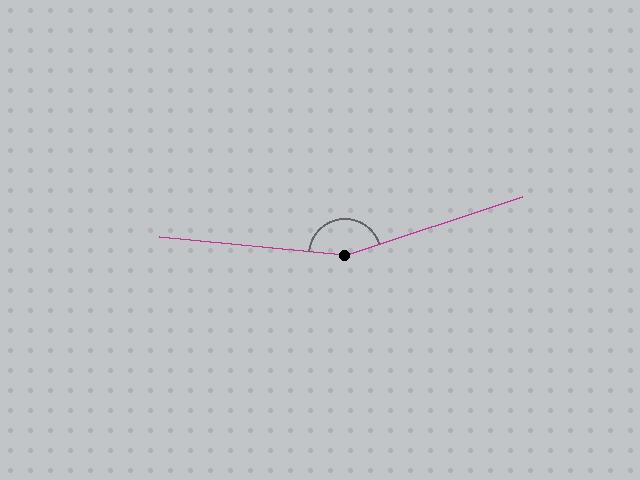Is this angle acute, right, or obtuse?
It is obtuse.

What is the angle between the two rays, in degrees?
Approximately 156 degrees.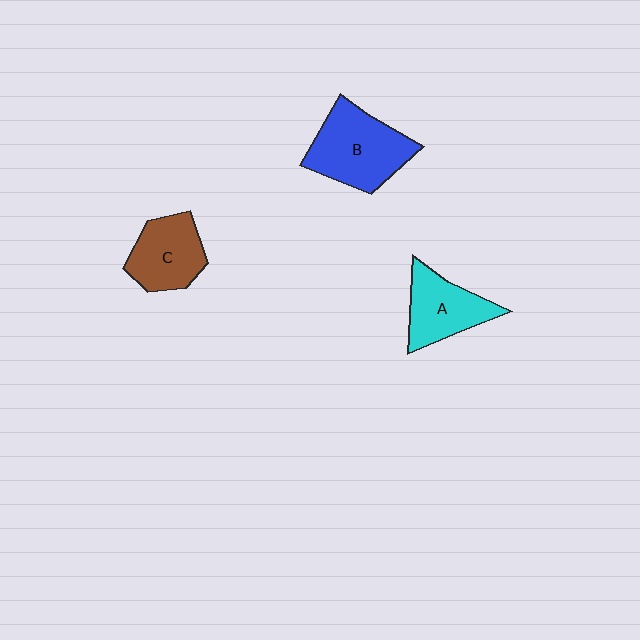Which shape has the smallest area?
Shape C (brown).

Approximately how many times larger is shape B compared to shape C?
Approximately 1.4 times.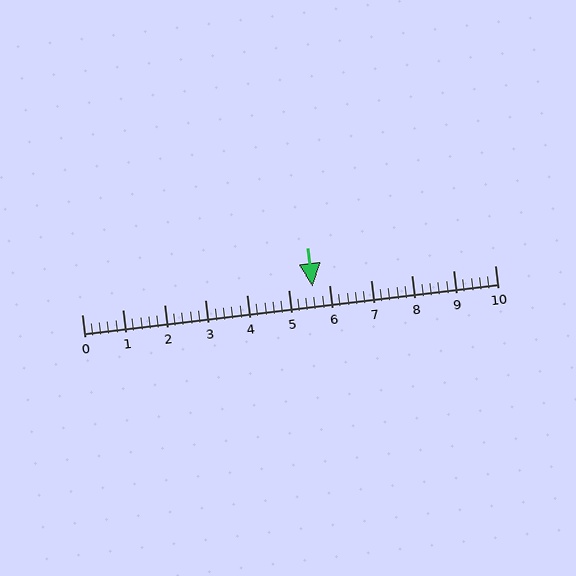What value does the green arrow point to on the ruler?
The green arrow points to approximately 5.6.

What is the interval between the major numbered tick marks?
The major tick marks are spaced 1 units apart.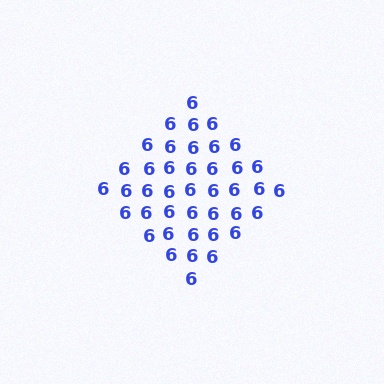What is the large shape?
The large shape is a diamond.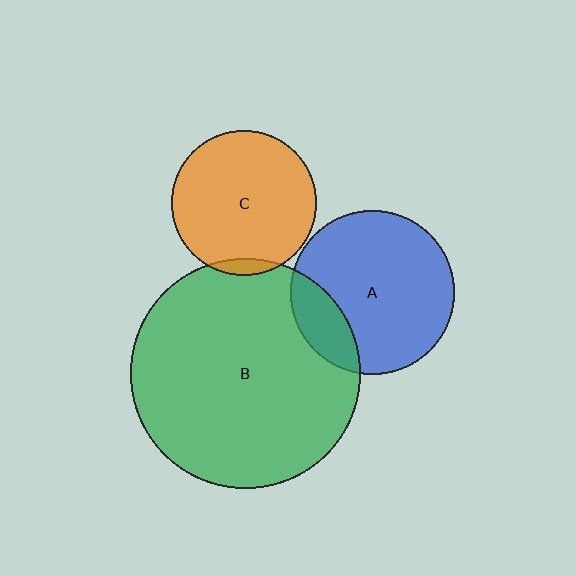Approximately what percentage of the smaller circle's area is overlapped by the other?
Approximately 5%.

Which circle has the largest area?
Circle B (green).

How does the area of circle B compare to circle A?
Approximately 2.0 times.